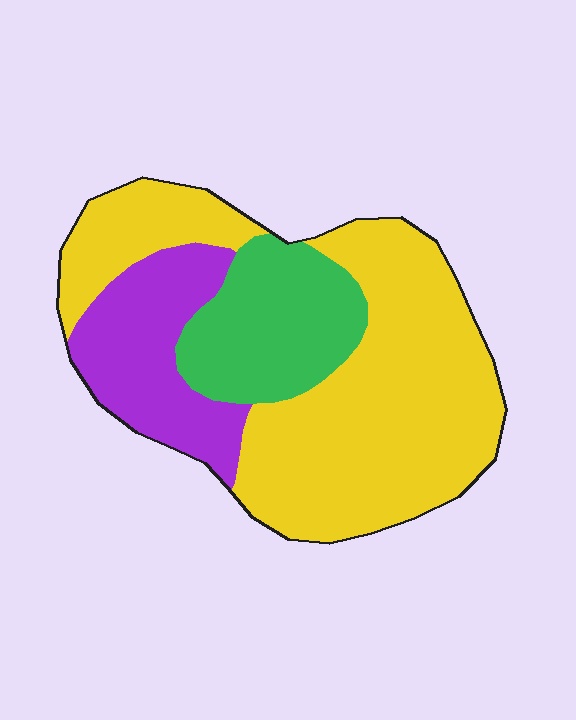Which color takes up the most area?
Yellow, at roughly 60%.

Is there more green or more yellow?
Yellow.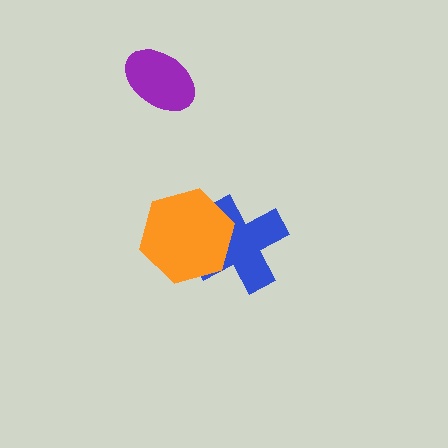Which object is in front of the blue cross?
The orange hexagon is in front of the blue cross.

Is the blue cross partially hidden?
Yes, it is partially covered by another shape.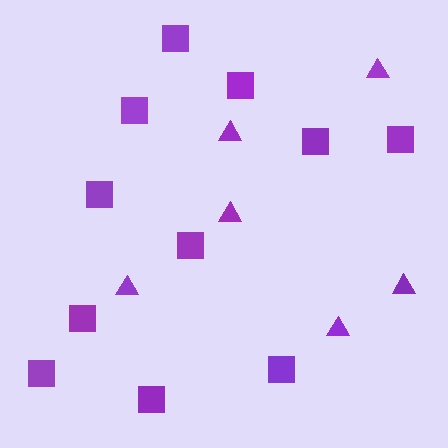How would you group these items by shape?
There are 2 groups: one group of triangles (6) and one group of squares (11).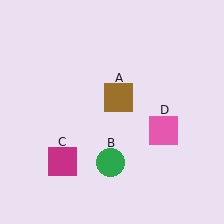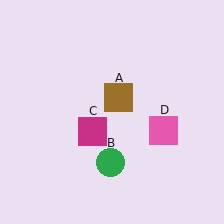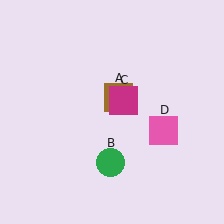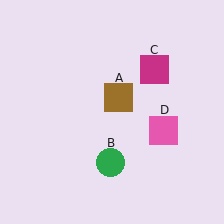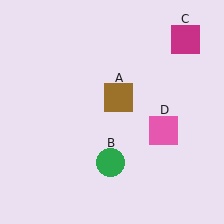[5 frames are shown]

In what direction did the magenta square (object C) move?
The magenta square (object C) moved up and to the right.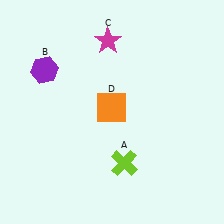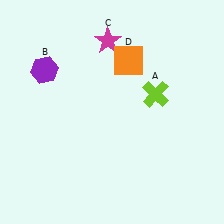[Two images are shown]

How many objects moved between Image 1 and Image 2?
2 objects moved between the two images.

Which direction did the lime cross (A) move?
The lime cross (A) moved up.